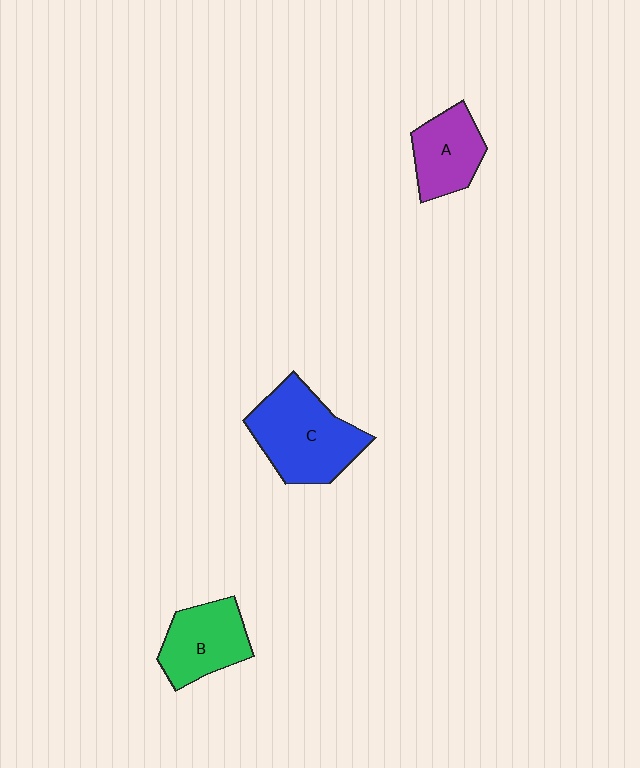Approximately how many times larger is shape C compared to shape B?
Approximately 1.4 times.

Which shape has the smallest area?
Shape A (purple).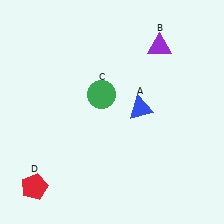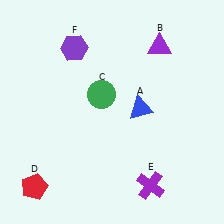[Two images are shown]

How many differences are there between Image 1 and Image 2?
There are 2 differences between the two images.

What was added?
A purple cross (E), a purple hexagon (F) were added in Image 2.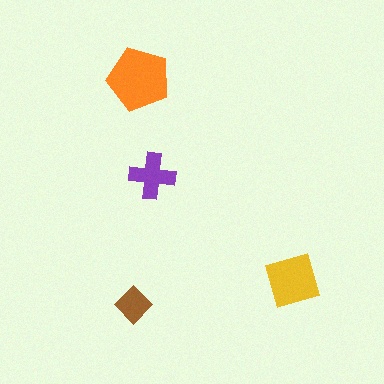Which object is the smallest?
The brown diamond.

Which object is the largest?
The orange pentagon.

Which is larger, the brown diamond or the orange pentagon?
The orange pentagon.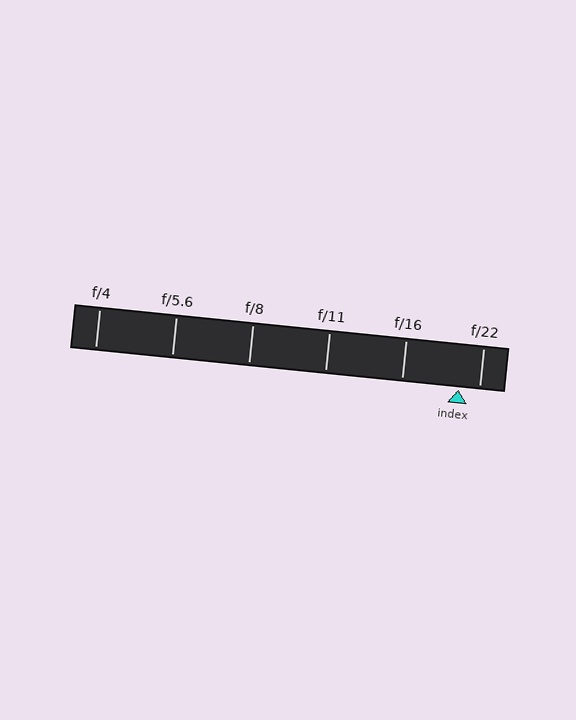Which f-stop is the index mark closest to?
The index mark is closest to f/22.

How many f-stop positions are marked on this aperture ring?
There are 6 f-stop positions marked.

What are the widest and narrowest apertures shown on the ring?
The widest aperture shown is f/4 and the narrowest is f/22.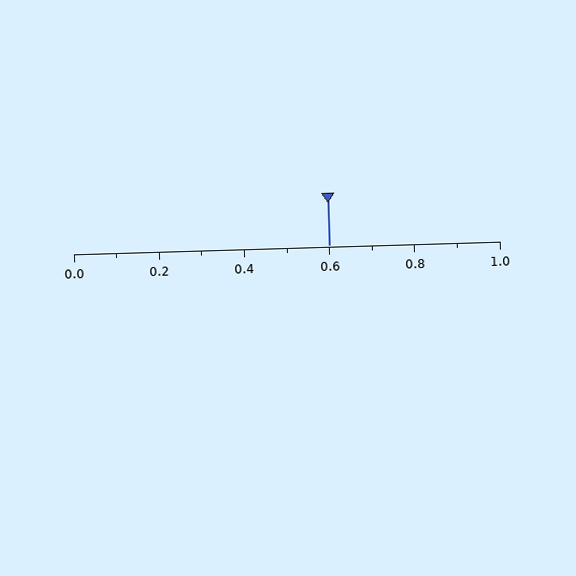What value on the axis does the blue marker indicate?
The marker indicates approximately 0.6.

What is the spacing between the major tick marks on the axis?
The major ticks are spaced 0.2 apart.